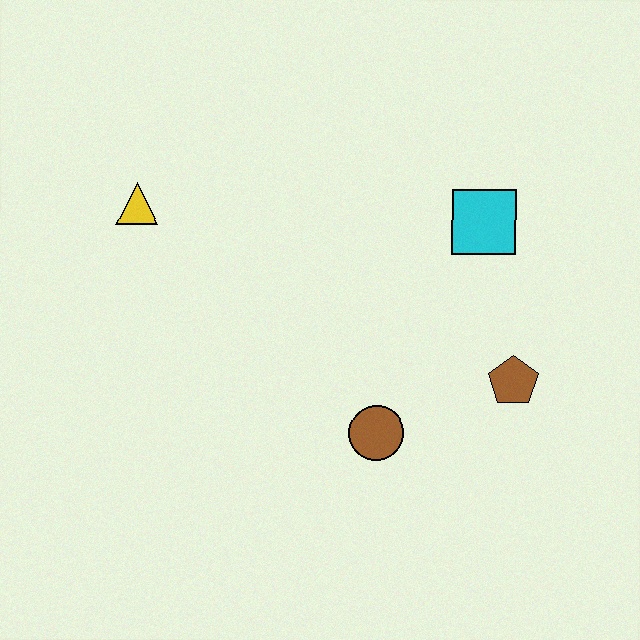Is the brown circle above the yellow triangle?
No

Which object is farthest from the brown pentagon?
The yellow triangle is farthest from the brown pentagon.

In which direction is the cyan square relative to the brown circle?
The cyan square is above the brown circle.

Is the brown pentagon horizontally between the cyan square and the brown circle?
No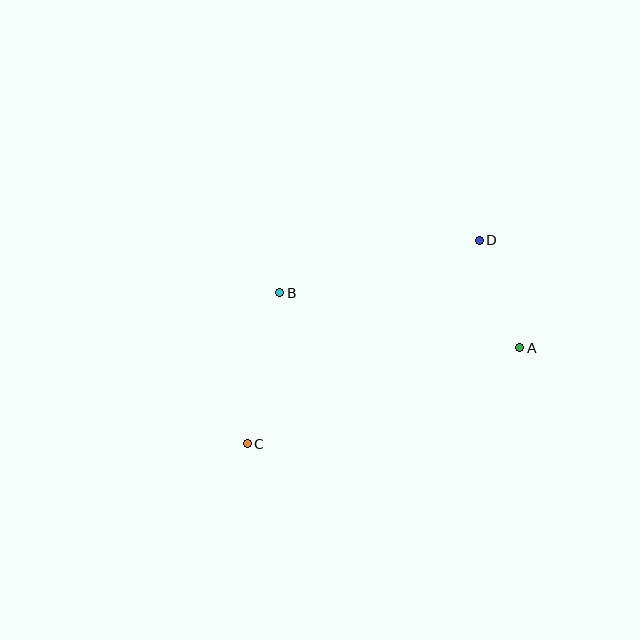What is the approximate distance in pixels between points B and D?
The distance between B and D is approximately 206 pixels.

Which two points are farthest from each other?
Points C and D are farthest from each other.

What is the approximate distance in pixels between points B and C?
The distance between B and C is approximately 154 pixels.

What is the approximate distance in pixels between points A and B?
The distance between A and B is approximately 246 pixels.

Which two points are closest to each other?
Points A and D are closest to each other.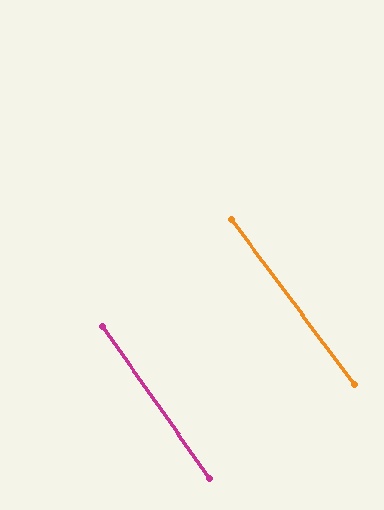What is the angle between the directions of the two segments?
Approximately 2 degrees.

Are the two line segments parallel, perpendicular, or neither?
Parallel — their directions differ by only 1.5°.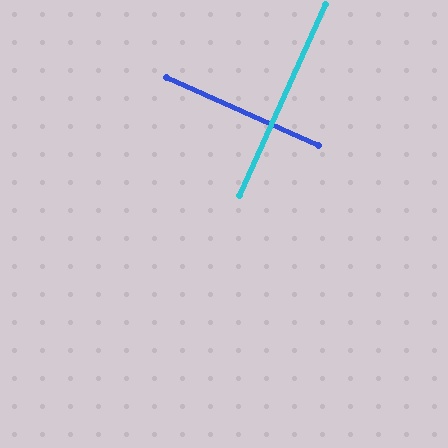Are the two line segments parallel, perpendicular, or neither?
Perpendicular — they meet at approximately 90°.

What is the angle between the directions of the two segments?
Approximately 90 degrees.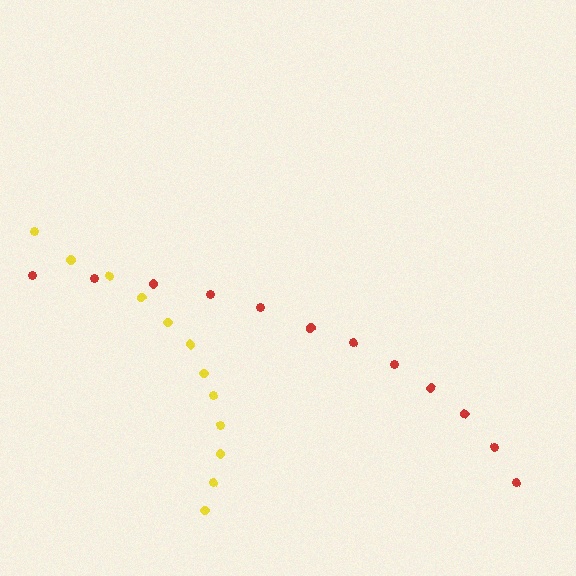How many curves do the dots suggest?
There are 2 distinct paths.